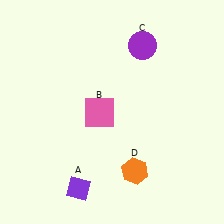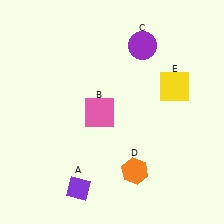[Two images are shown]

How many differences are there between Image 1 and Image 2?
There is 1 difference between the two images.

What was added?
A yellow square (E) was added in Image 2.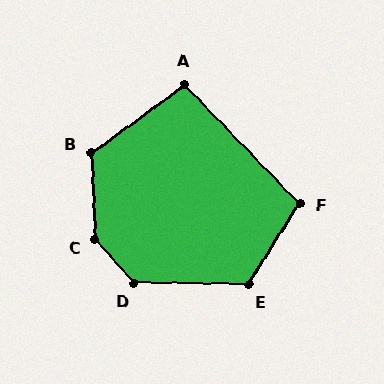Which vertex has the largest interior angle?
C, at approximately 141 degrees.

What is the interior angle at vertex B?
Approximately 124 degrees (obtuse).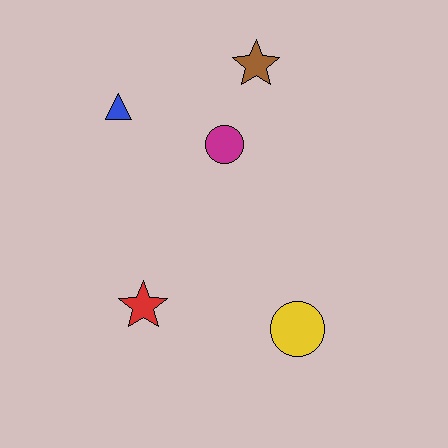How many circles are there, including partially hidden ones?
There are 2 circles.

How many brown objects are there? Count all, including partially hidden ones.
There is 1 brown object.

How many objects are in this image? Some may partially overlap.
There are 5 objects.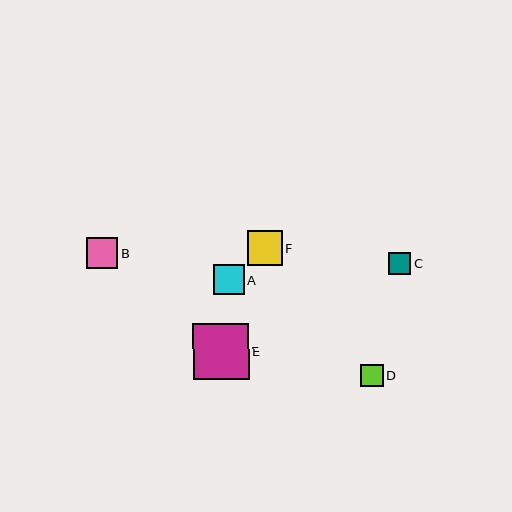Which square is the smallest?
Square D is the smallest with a size of approximately 22 pixels.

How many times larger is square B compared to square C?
Square B is approximately 1.4 times the size of square C.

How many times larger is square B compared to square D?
Square B is approximately 1.4 times the size of square D.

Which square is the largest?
Square E is the largest with a size of approximately 56 pixels.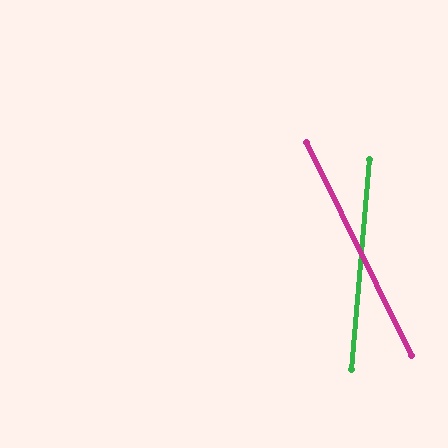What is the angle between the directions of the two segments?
Approximately 31 degrees.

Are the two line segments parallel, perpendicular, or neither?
Neither parallel nor perpendicular — they differ by about 31°.